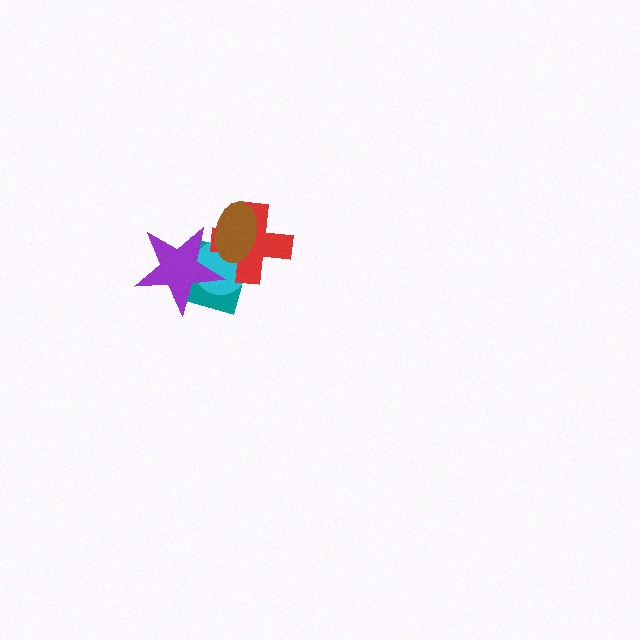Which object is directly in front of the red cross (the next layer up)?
The purple star is directly in front of the red cross.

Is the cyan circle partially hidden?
Yes, it is partially covered by another shape.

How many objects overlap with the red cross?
4 objects overlap with the red cross.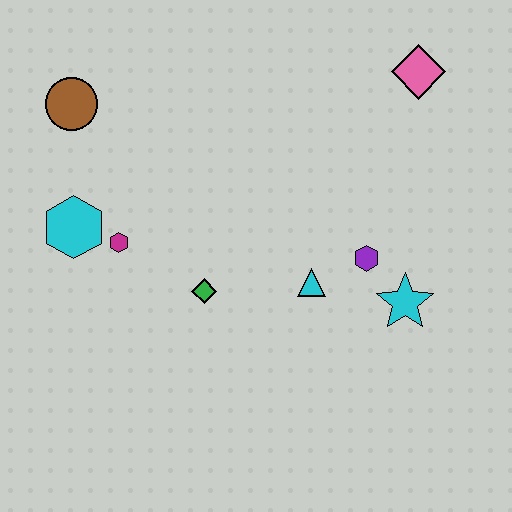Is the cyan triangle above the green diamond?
Yes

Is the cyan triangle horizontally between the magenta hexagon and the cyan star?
Yes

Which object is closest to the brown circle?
The cyan hexagon is closest to the brown circle.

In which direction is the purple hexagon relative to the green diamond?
The purple hexagon is to the right of the green diamond.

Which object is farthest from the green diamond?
The pink diamond is farthest from the green diamond.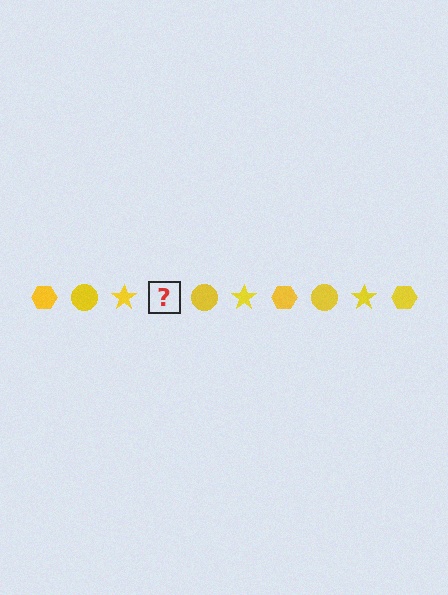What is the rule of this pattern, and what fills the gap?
The rule is that the pattern cycles through hexagon, circle, star shapes in yellow. The gap should be filled with a yellow hexagon.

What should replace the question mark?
The question mark should be replaced with a yellow hexagon.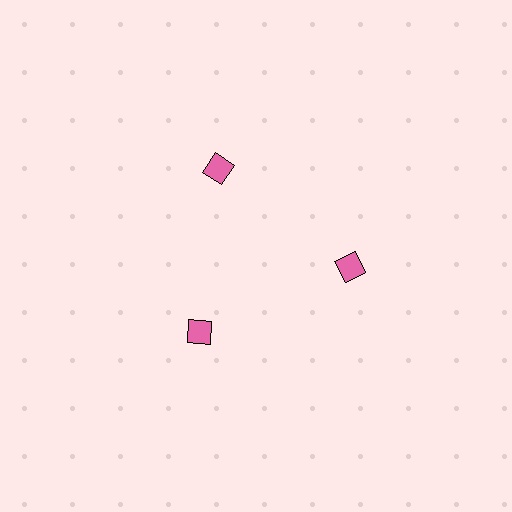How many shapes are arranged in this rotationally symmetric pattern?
There are 3 shapes, arranged in 3 groups of 1.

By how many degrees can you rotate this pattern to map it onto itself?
The pattern maps onto itself every 120 degrees of rotation.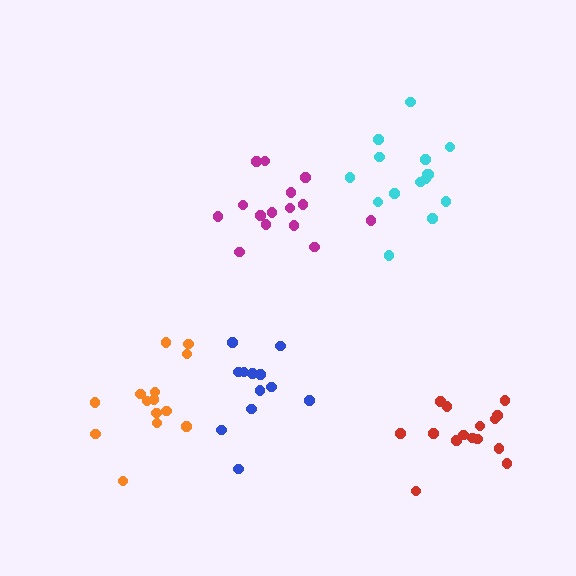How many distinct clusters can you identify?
There are 5 distinct clusters.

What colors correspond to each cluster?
The clusters are colored: magenta, blue, red, cyan, orange.